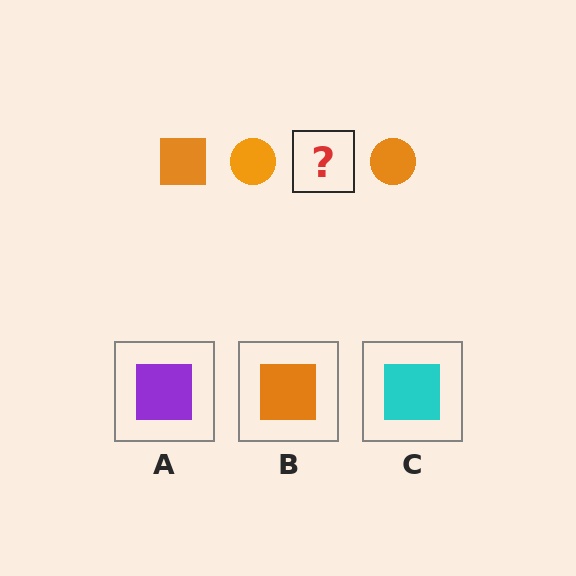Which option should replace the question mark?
Option B.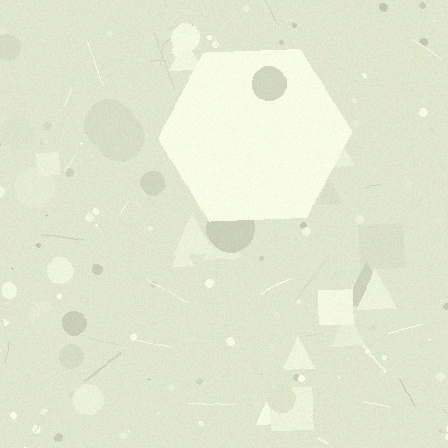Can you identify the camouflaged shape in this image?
The camouflaged shape is a hexagon.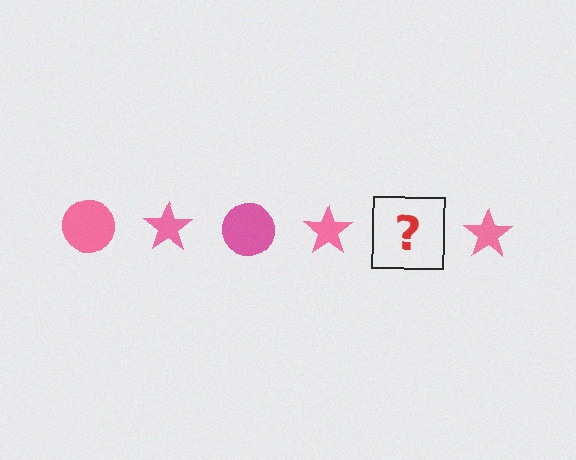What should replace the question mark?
The question mark should be replaced with a pink circle.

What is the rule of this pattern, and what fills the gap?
The rule is that the pattern cycles through circle, star shapes in pink. The gap should be filled with a pink circle.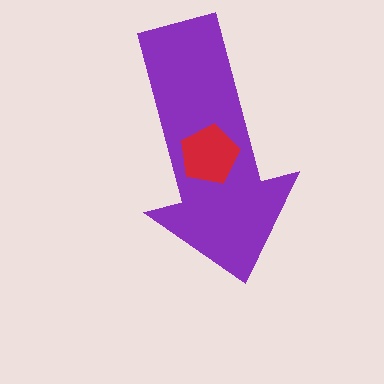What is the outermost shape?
The purple arrow.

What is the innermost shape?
The red pentagon.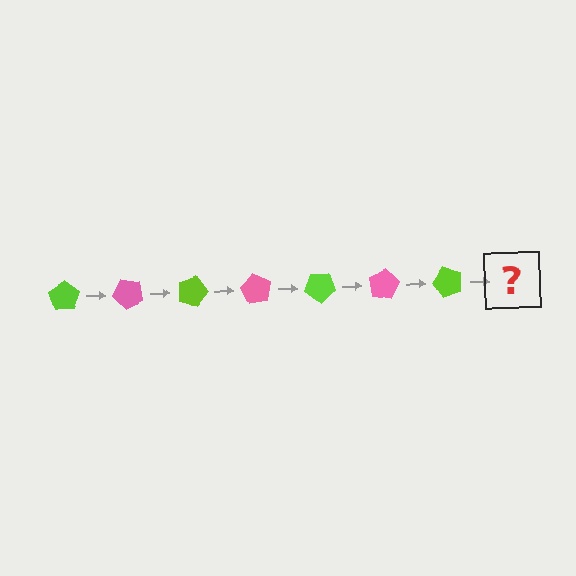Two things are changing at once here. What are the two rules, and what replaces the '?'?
The two rules are that it rotates 45 degrees each step and the color cycles through lime and pink. The '?' should be a pink pentagon, rotated 315 degrees from the start.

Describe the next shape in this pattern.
It should be a pink pentagon, rotated 315 degrees from the start.